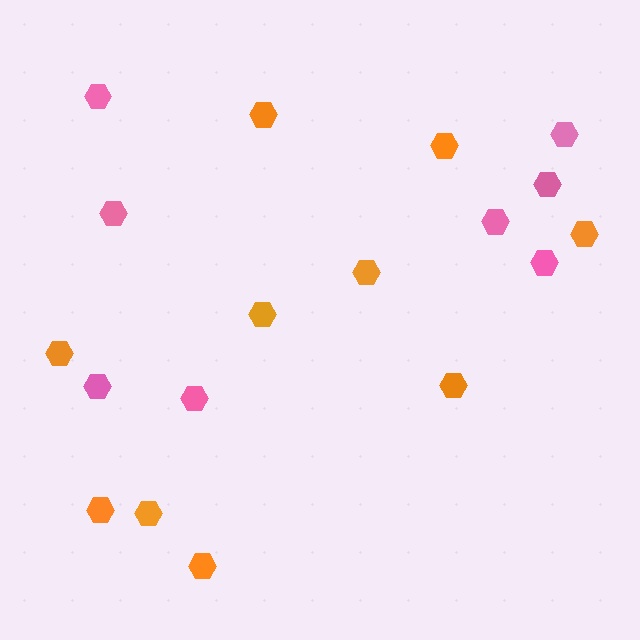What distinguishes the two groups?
There are 2 groups: one group of pink hexagons (8) and one group of orange hexagons (10).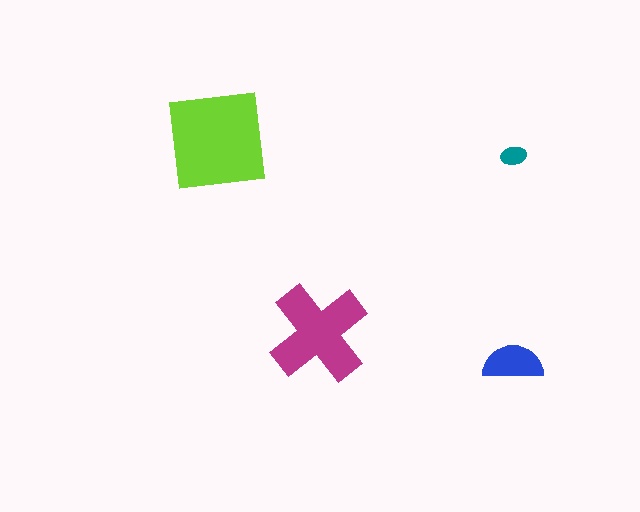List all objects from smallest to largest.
The teal ellipse, the blue semicircle, the magenta cross, the lime square.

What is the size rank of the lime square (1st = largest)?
1st.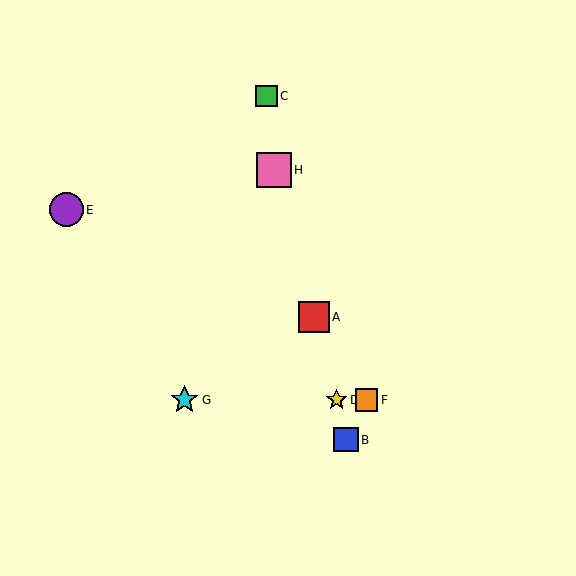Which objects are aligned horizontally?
Objects D, F, G are aligned horizontally.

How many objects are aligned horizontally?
3 objects (D, F, G) are aligned horizontally.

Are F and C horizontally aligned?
No, F is at y≈400 and C is at y≈96.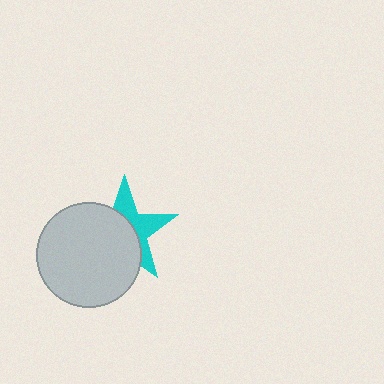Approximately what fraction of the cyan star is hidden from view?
Roughly 58% of the cyan star is hidden behind the light gray circle.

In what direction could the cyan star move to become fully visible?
The cyan star could move toward the upper-right. That would shift it out from behind the light gray circle entirely.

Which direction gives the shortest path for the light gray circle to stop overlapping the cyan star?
Moving toward the lower-left gives the shortest separation.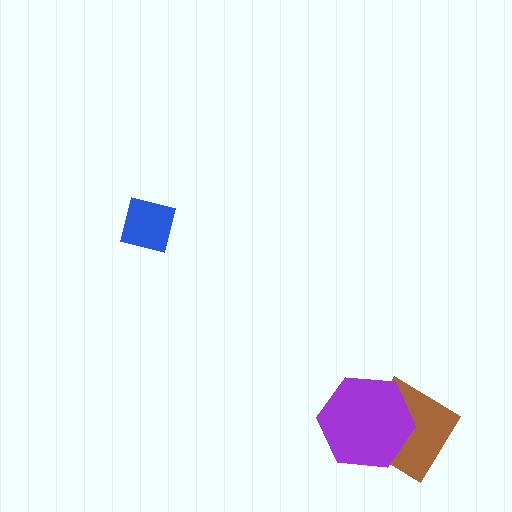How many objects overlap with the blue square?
0 objects overlap with the blue square.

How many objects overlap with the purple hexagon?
1 object overlaps with the purple hexagon.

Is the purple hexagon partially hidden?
No, no other shape covers it.